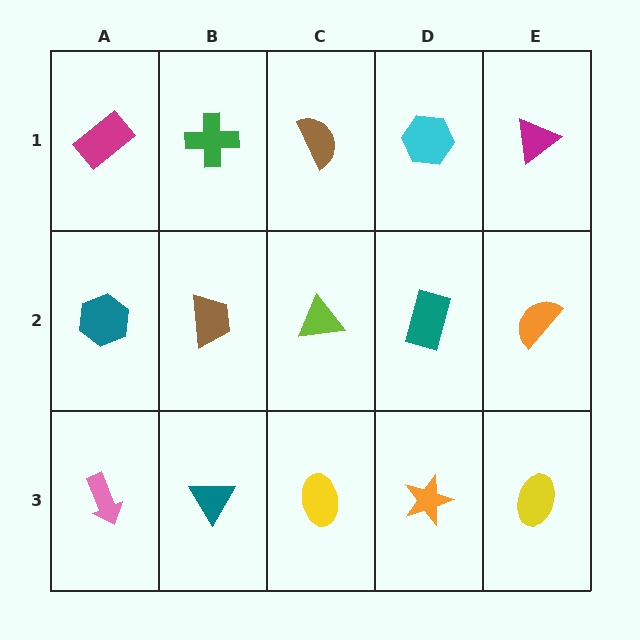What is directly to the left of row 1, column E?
A cyan hexagon.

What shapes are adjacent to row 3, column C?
A lime triangle (row 2, column C), a teal triangle (row 3, column B), an orange star (row 3, column D).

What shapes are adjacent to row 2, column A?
A magenta rectangle (row 1, column A), a pink arrow (row 3, column A), a brown trapezoid (row 2, column B).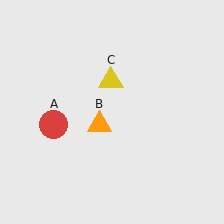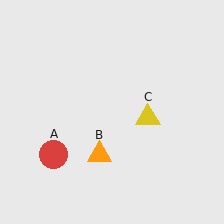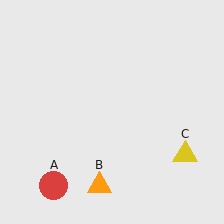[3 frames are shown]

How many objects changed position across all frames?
3 objects changed position: red circle (object A), orange triangle (object B), yellow triangle (object C).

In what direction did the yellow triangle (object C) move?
The yellow triangle (object C) moved down and to the right.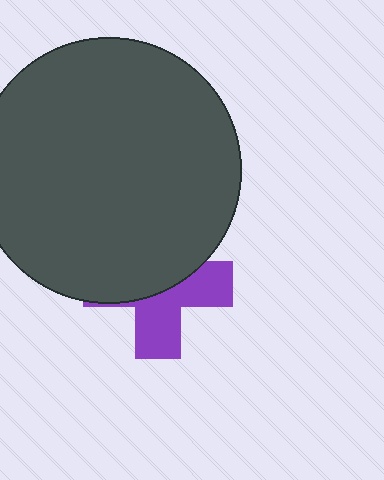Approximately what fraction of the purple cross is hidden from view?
Roughly 54% of the purple cross is hidden behind the dark gray circle.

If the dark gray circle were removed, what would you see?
You would see the complete purple cross.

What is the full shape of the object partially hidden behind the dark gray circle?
The partially hidden object is a purple cross.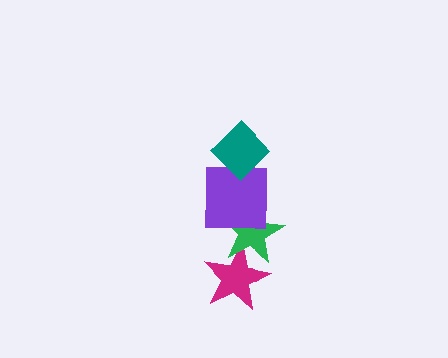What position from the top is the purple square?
The purple square is 2nd from the top.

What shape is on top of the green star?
The purple square is on top of the green star.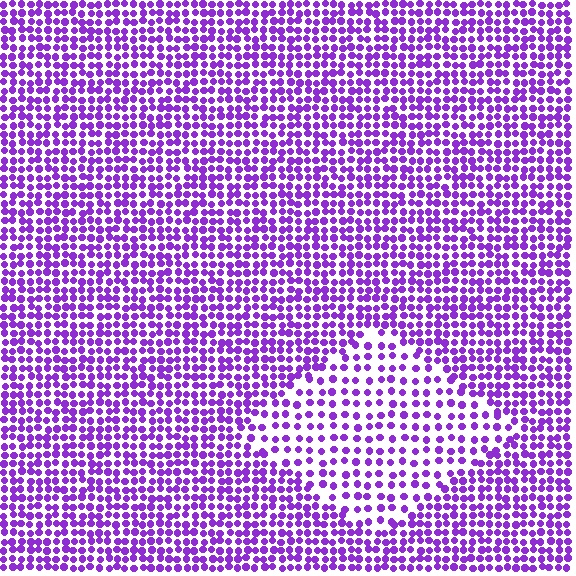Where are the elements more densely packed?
The elements are more densely packed outside the diamond boundary.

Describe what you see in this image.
The image contains small purple elements arranged at two different densities. A diamond-shaped region is visible where the elements are less densely packed than the surrounding area.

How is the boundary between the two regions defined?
The boundary is defined by a change in element density (approximately 1.8x ratio). All elements are the same color, size, and shape.